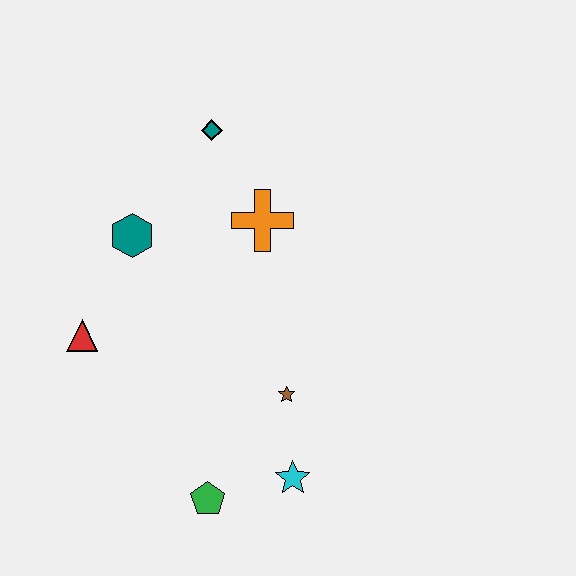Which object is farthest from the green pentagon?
The teal diamond is farthest from the green pentagon.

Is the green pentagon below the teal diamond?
Yes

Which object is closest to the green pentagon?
The cyan star is closest to the green pentagon.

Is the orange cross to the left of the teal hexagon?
No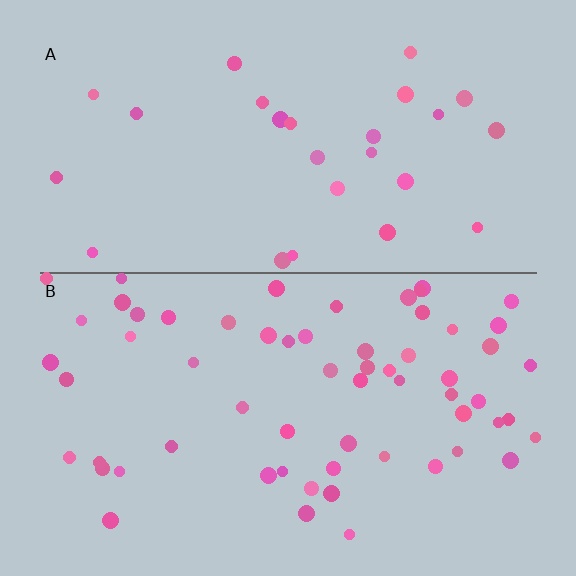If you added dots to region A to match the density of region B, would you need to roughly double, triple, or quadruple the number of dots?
Approximately double.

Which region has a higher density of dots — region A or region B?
B (the bottom).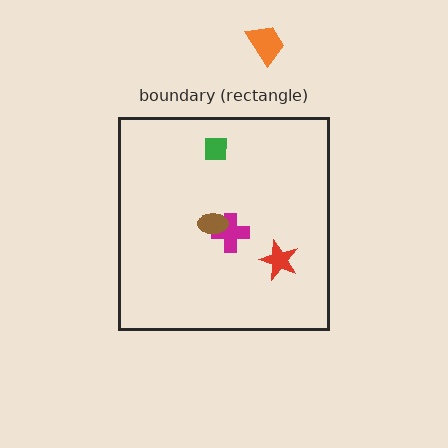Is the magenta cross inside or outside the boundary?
Inside.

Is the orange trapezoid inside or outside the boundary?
Outside.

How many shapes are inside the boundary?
4 inside, 1 outside.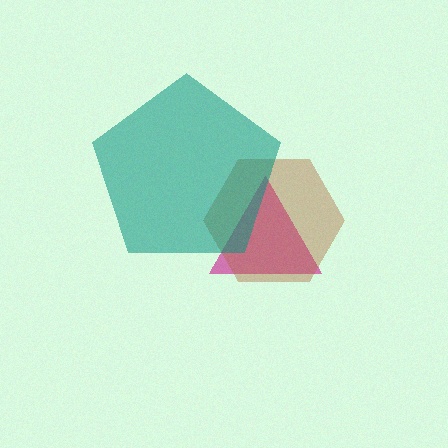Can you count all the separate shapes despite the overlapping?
Yes, there are 3 separate shapes.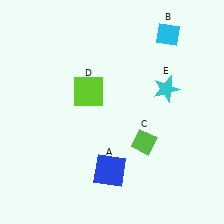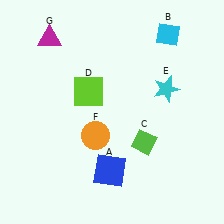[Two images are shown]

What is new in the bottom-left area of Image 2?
An orange circle (F) was added in the bottom-left area of Image 2.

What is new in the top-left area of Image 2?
A magenta triangle (G) was added in the top-left area of Image 2.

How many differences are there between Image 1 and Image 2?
There are 2 differences between the two images.